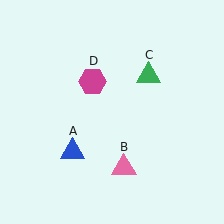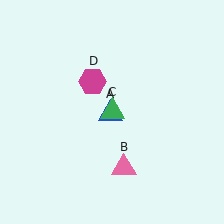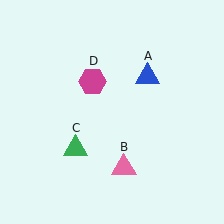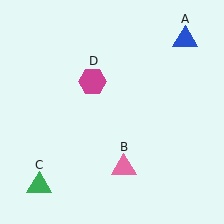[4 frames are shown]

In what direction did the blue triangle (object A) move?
The blue triangle (object A) moved up and to the right.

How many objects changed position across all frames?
2 objects changed position: blue triangle (object A), green triangle (object C).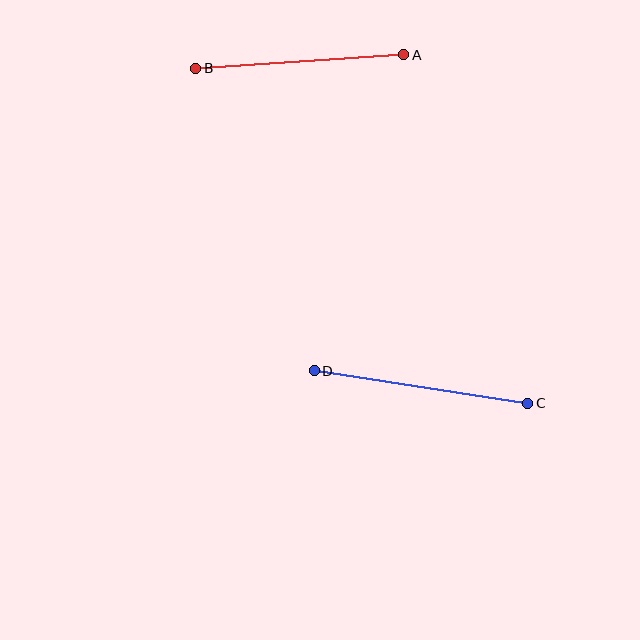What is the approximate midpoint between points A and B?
The midpoint is at approximately (300, 61) pixels.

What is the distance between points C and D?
The distance is approximately 216 pixels.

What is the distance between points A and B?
The distance is approximately 208 pixels.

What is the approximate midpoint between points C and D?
The midpoint is at approximately (421, 387) pixels.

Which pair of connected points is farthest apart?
Points C and D are farthest apart.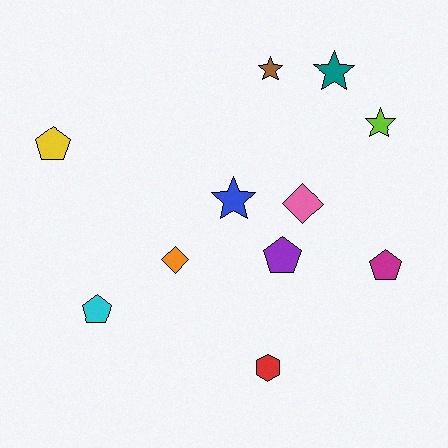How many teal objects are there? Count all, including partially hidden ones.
There is 1 teal object.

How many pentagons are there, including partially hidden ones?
There are 4 pentagons.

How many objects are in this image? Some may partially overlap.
There are 11 objects.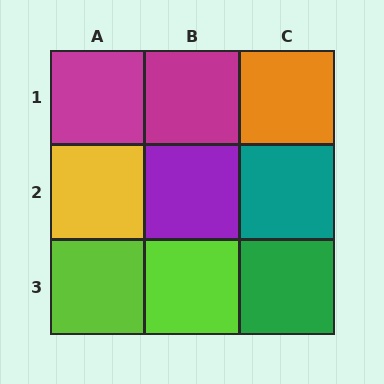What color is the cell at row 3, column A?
Lime.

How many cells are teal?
1 cell is teal.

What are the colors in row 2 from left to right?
Yellow, purple, teal.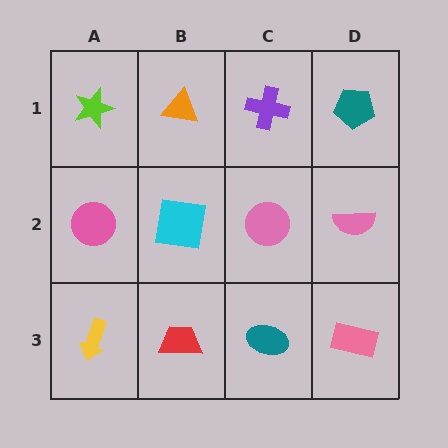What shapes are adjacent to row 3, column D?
A pink semicircle (row 2, column D), a teal ellipse (row 3, column C).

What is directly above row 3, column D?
A pink semicircle.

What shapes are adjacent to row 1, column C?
A pink circle (row 2, column C), an orange triangle (row 1, column B), a teal pentagon (row 1, column D).